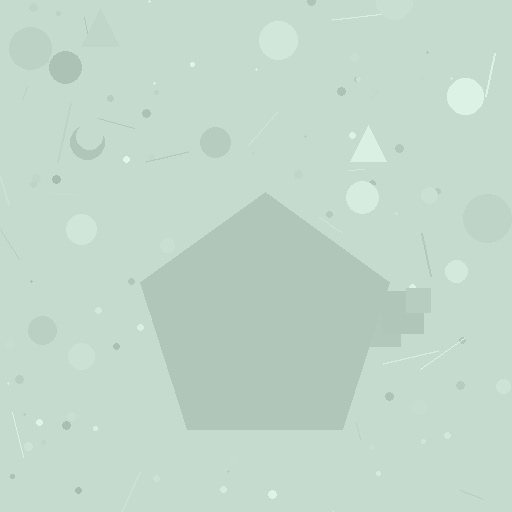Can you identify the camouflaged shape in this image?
The camouflaged shape is a pentagon.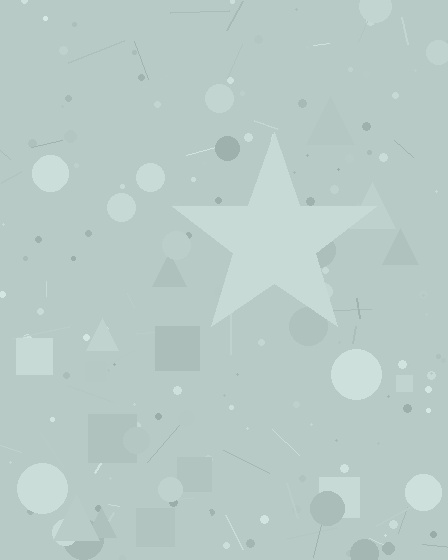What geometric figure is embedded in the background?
A star is embedded in the background.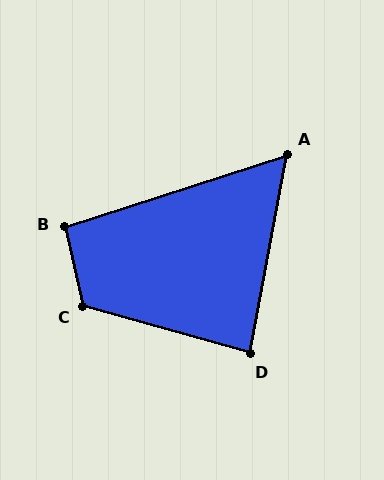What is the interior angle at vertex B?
Approximately 95 degrees (obtuse).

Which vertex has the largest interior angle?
C, at approximately 118 degrees.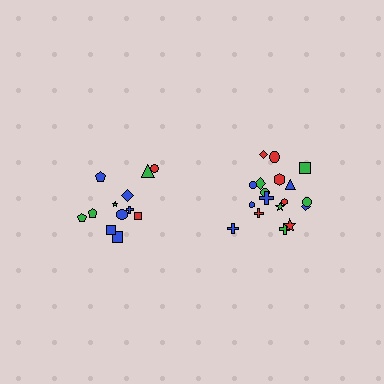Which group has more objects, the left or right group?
The right group.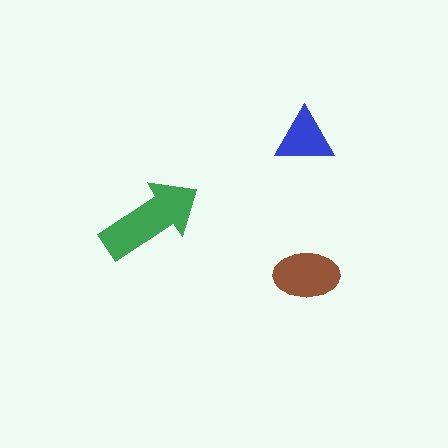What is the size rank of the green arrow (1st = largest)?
1st.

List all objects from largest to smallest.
The green arrow, the brown ellipse, the blue triangle.